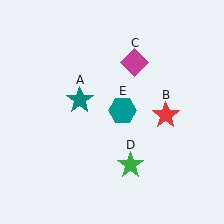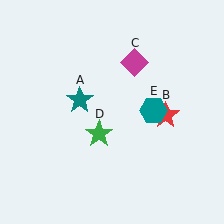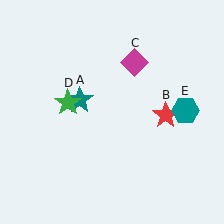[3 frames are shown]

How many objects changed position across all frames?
2 objects changed position: green star (object D), teal hexagon (object E).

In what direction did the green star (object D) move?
The green star (object D) moved up and to the left.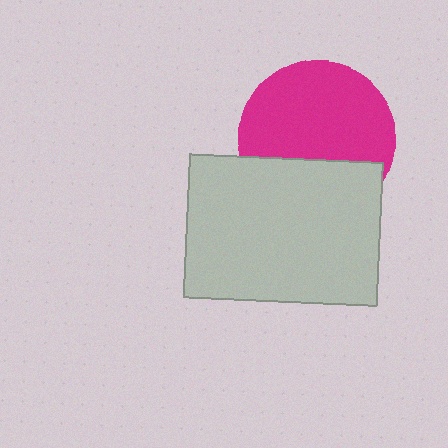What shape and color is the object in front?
The object in front is a light gray rectangle.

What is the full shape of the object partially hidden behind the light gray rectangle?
The partially hidden object is a magenta circle.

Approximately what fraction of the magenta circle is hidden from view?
Roughly 33% of the magenta circle is hidden behind the light gray rectangle.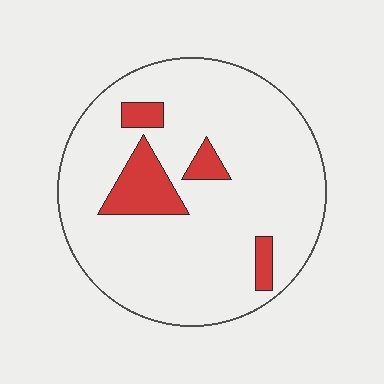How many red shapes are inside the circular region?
4.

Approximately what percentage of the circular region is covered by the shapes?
Approximately 10%.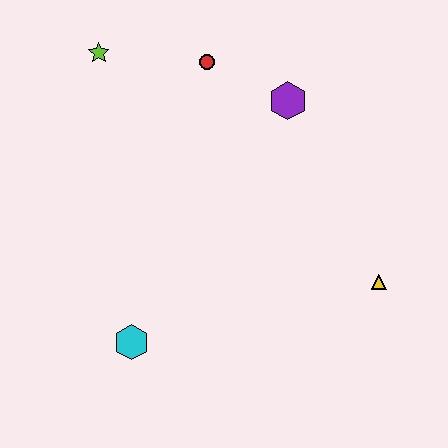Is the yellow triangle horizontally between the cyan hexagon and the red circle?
No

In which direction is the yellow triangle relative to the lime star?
The yellow triangle is to the right of the lime star.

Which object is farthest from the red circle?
The cyan hexagon is farthest from the red circle.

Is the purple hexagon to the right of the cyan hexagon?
Yes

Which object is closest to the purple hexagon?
The red circle is closest to the purple hexagon.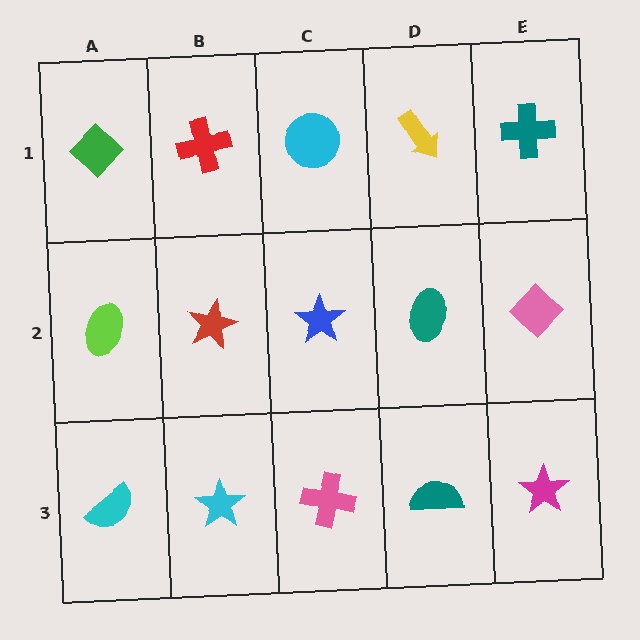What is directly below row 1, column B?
A red star.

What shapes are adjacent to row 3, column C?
A blue star (row 2, column C), a cyan star (row 3, column B), a teal semicircle (row 3, column D).